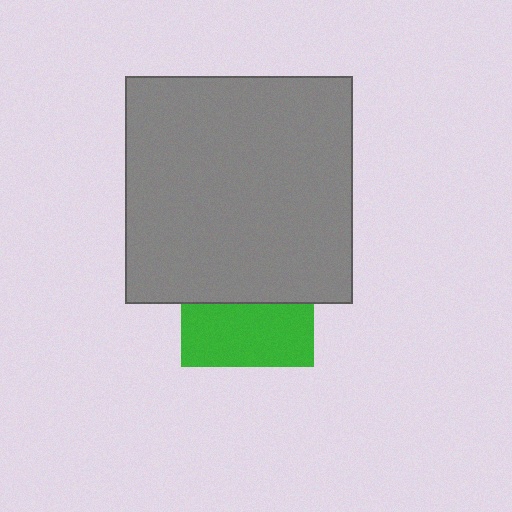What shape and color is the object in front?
The object in front is a gray square.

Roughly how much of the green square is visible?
About half of it is visible (roughly 48%).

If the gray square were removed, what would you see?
You would see the complete green square.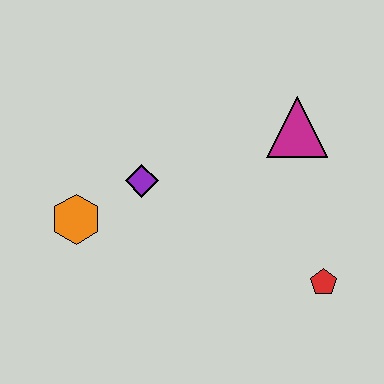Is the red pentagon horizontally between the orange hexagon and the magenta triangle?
No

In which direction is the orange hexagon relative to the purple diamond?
The orange hexagon is to the left of the purple diamond.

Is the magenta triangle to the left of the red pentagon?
Yes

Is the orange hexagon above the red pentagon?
Yes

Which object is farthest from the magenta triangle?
The orange hexagon is farthest from the magenta triangle.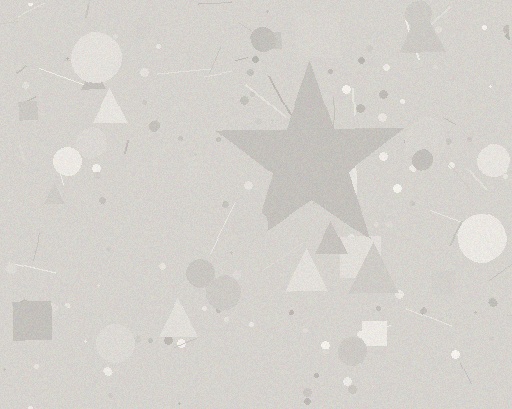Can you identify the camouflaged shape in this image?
The camouflaged shape is a star.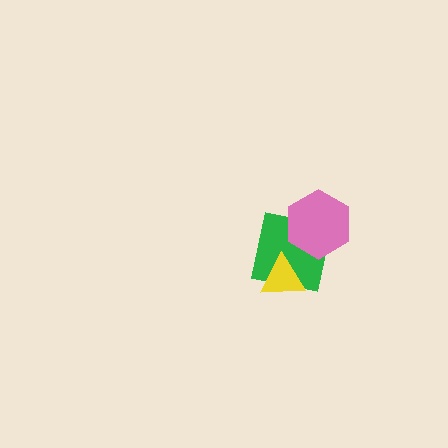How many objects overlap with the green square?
2 objects overlap with the green square.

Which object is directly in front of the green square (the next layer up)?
The pink hexagon is directly in front of the green square.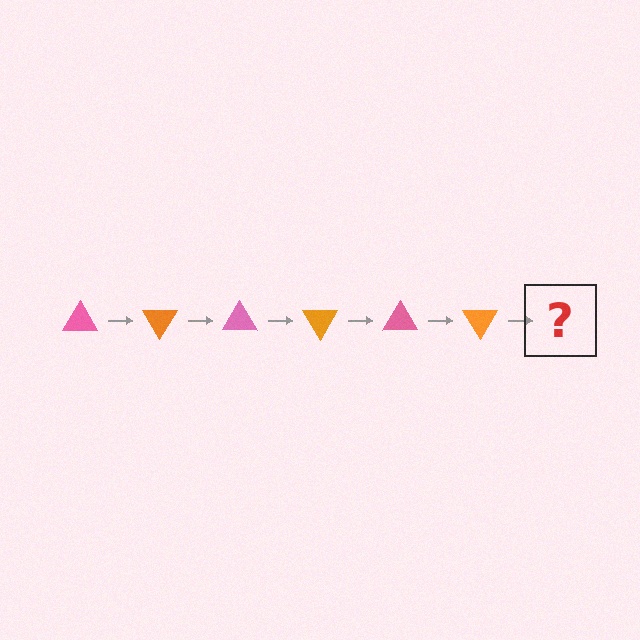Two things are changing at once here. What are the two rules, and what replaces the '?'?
The two rules are that it rotates 60 degrees each step and the color cycles through pink and orange. The '?' should be a pink triangle, rotated 360 degrees from the start.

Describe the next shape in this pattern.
It should be a pink triangle, rotated 360 degrees from the start.